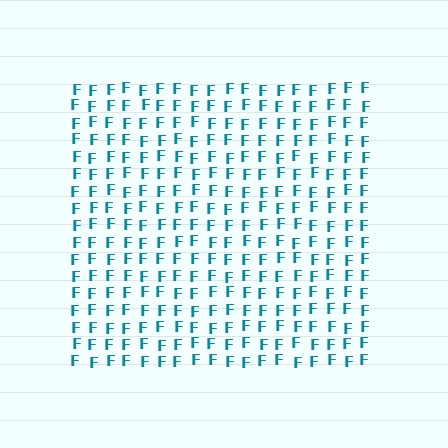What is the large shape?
The large shape is a square.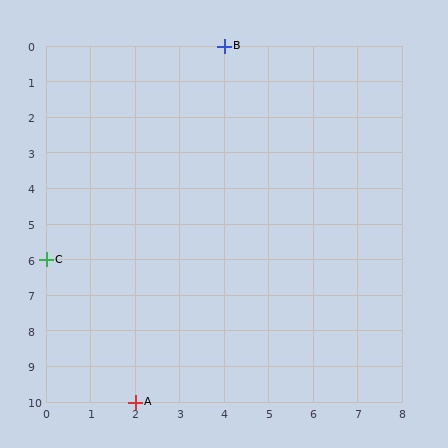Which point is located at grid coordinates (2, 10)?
Point A is at (2, 10).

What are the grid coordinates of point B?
Point B is at grid coordinates (4, 0).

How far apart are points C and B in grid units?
Points C and B are 4 columns and 6 rows apart (about 7.2 grid units diagonally).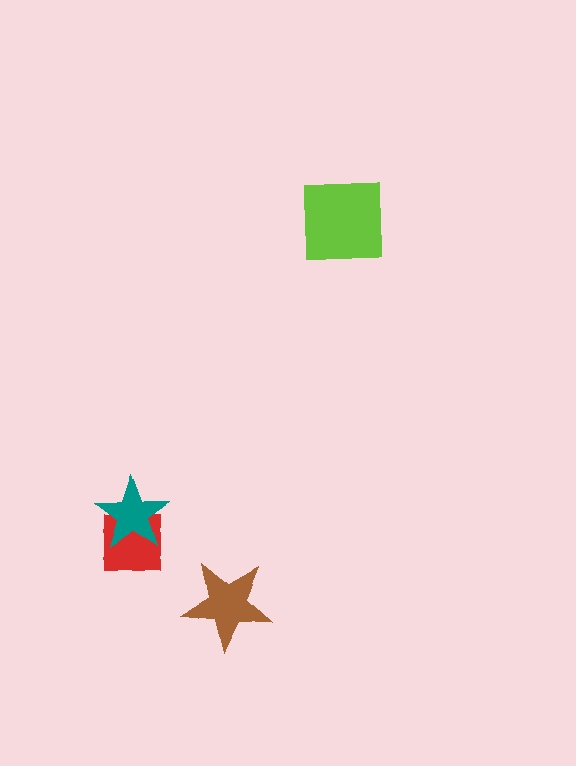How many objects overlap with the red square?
1 object overlaps with the red square.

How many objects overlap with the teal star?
1 object overlaps with the teal star.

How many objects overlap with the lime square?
0 objects overlap with the lime square.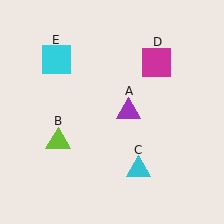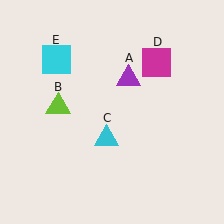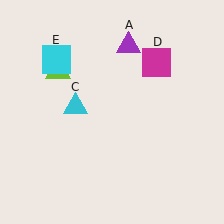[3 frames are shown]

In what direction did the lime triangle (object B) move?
The lime triangle (object B) moved up.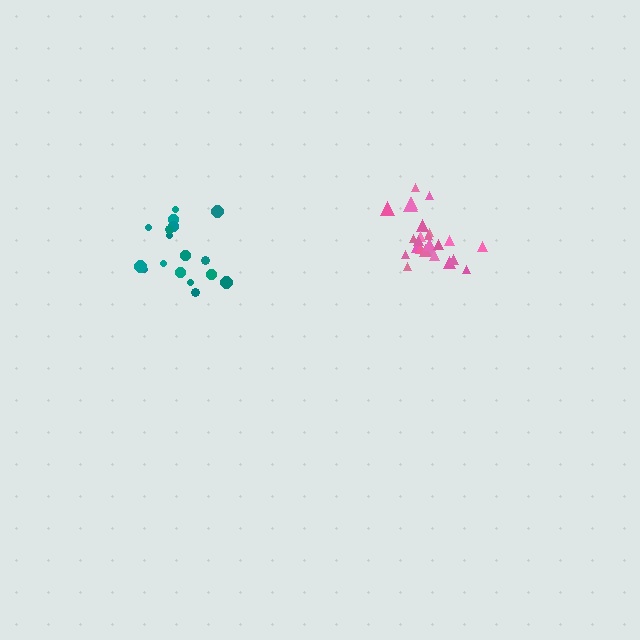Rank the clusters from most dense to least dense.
pink, teal.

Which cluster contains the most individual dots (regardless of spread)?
Pink (25).